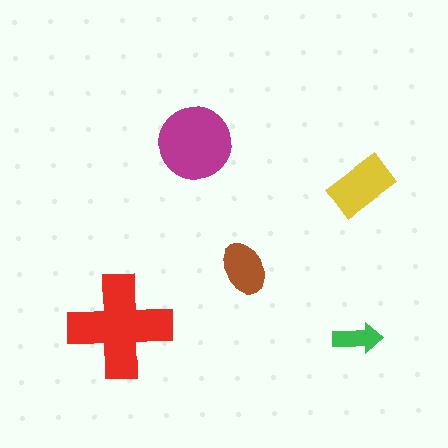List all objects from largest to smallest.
The red cross, the magenta circle, the yellow rectangle, the brown ellipse, the green arrow.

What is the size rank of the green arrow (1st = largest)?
5th.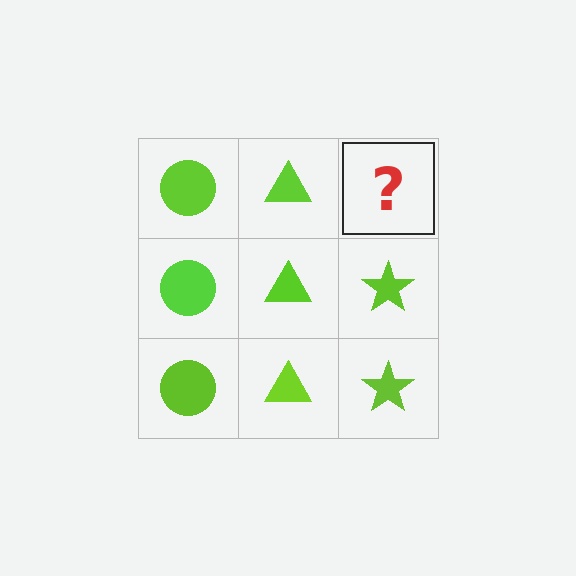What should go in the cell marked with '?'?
The missing cell should contain a lime star.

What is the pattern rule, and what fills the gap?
The rule is that each column has a consistent shape. The gap should be filled with a lime star.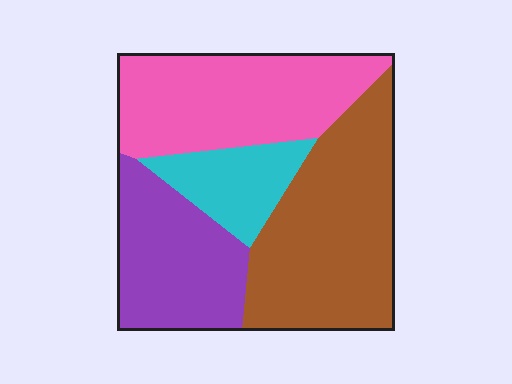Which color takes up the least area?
Cyan, at roughly 10%.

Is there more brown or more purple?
Brown.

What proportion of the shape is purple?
Purple takes up about one quarter (1/4) of the shape.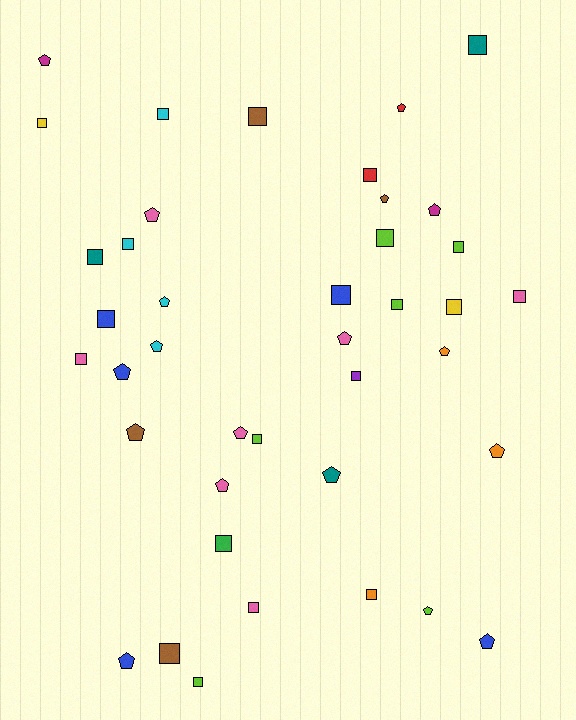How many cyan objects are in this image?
There are 4 cyan objects.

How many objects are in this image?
There are 40 objects.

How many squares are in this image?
There are 22 squares.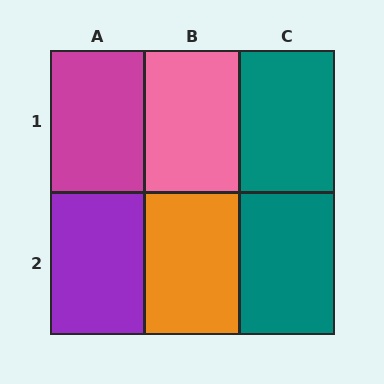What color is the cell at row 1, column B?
Pink.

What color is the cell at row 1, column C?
Teal.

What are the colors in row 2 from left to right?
Purple, orange, teal.